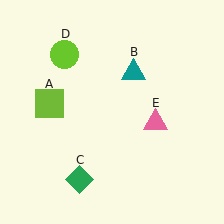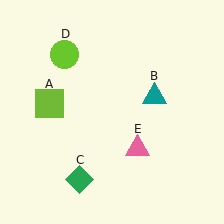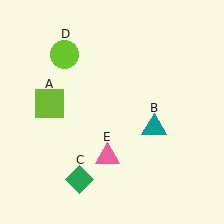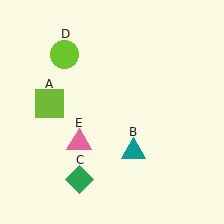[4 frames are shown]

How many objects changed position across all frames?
2 objects changed position: teal triangle (object B), pink triangle (object E).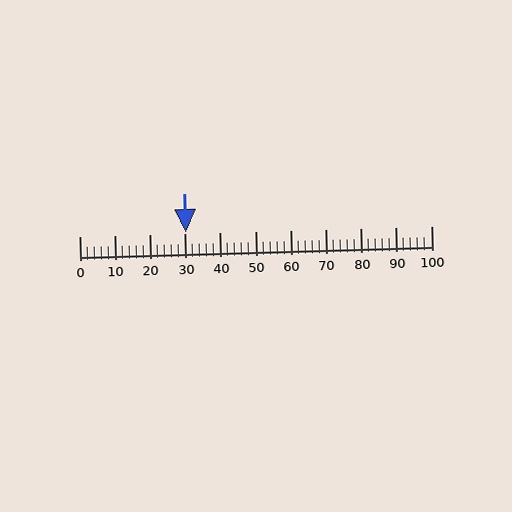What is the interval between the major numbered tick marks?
The major tick marks are spaced 10 units apart.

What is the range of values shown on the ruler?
The ruler shows values from 0 to 100.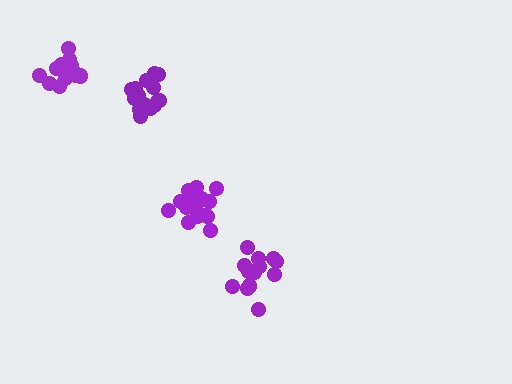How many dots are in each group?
Group 1: 13 dots, Group 2: 15 dots, Group 3: 17 dots, Group 4: 14 dots (59 total).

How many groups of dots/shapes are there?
There are 4 groups.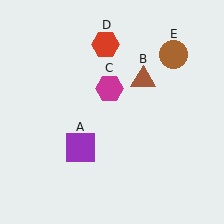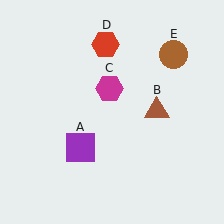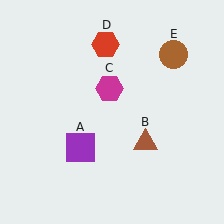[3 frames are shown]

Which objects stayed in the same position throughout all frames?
Purple square (object A) and magenta hexagon (object C) and red hexagon (object D) and brown circle (object E) remained stationary.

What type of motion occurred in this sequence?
The brown triangle (object B) rotated clockwise around the center of the scene.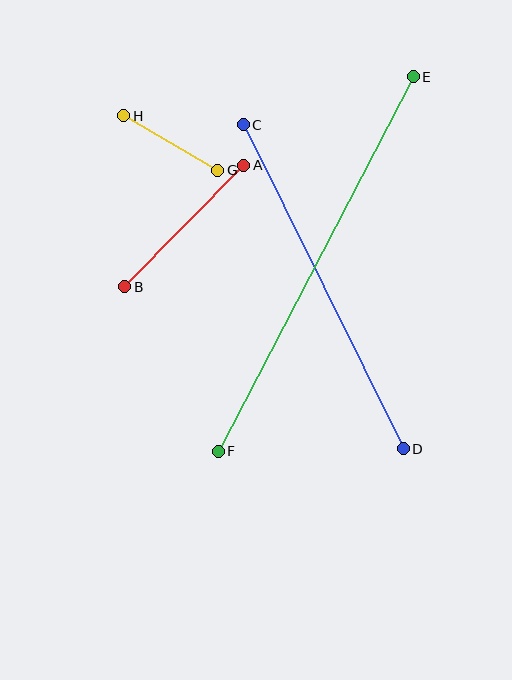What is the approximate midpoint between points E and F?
The midpoint is at approximately (316, 264) pixels.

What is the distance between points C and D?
The distance is approximately 361 pixels.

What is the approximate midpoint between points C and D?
The midpoint is at approximately (323, 287) pixels.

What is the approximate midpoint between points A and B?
The midpoint is at approximately (184, 226) pixels.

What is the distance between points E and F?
The distance is approximately 422 pixels.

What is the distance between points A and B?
The distance is approximately 170 pixels.